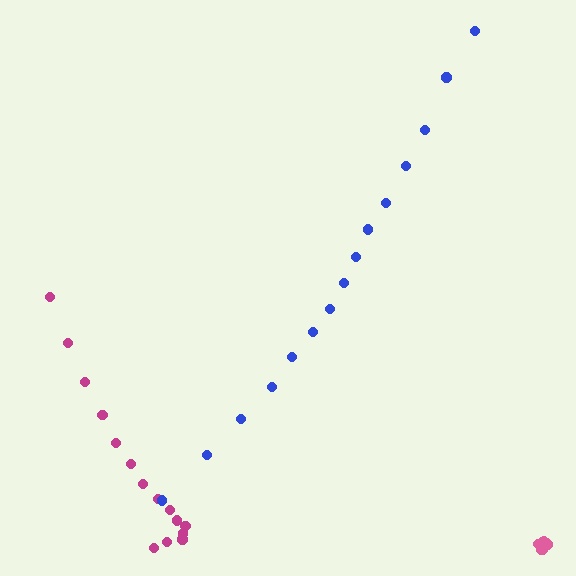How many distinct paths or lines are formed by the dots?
There are 3 distinct paths.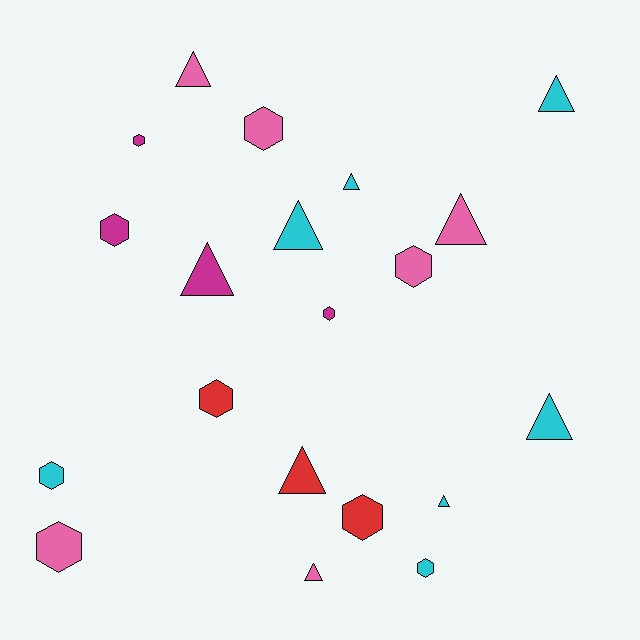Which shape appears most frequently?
Triangle, with 10 objects.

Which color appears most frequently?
Cyan, with 7 objects.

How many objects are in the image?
There are 20 objects.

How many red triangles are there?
There is 1 red triangle.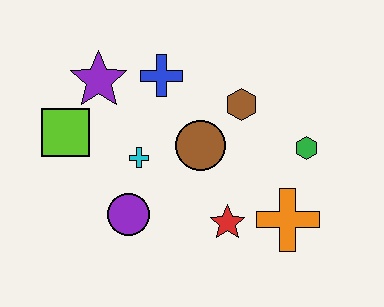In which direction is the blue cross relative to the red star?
The blue cross is above the red star.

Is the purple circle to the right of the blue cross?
No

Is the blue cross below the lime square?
No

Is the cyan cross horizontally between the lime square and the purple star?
No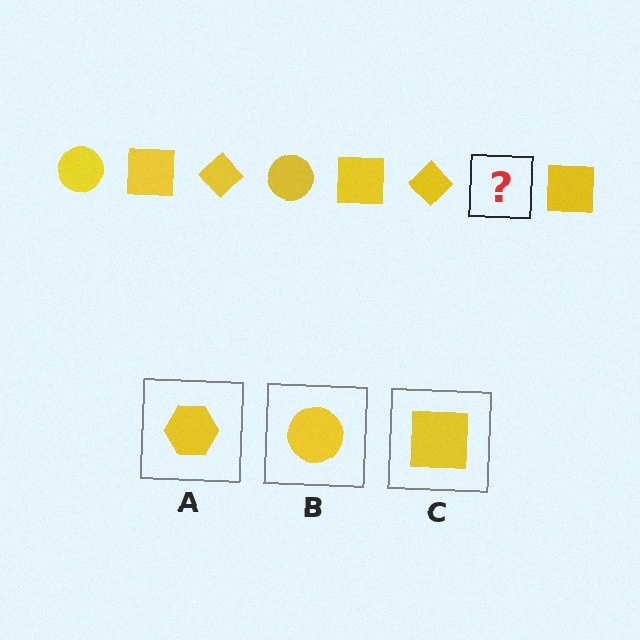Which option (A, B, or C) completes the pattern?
B.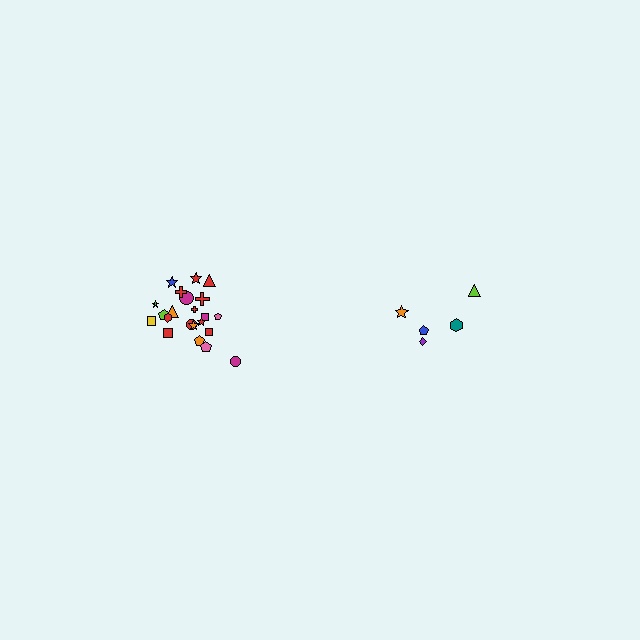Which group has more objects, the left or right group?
The left group.